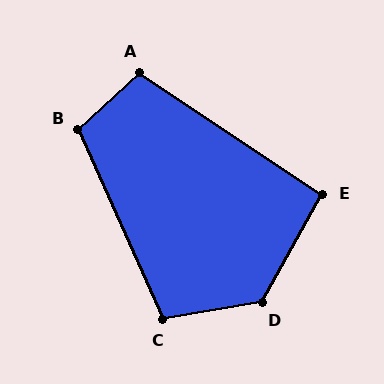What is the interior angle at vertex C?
Approximately 104 degrees (obtuse).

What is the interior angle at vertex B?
Approximately 108 degrees (obtuse).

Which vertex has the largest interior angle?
D, at approximately 129 degrees.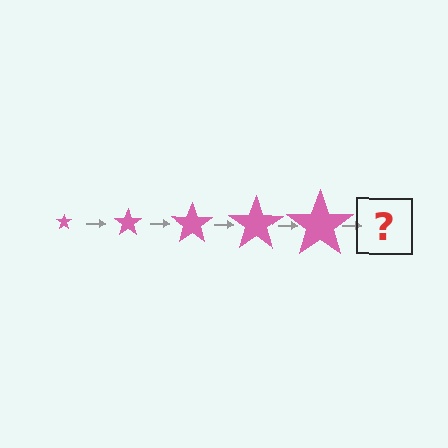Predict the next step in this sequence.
The next step is a pink star, larger than the previous one.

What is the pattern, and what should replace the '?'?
The pattern is that the star gets progressively larger each step. The '?' should be a pink star, larger than the previous one.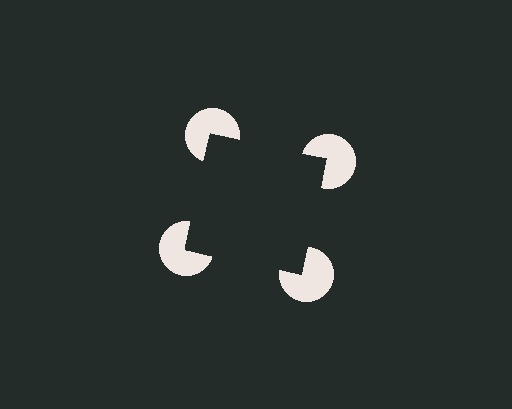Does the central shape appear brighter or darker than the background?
It typically appears slightly darker than the background, even though no actual brightness change is drawn.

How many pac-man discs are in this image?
There are 4 — one at each vertex of the illusory square.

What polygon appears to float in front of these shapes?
An illusory square — its edges are inferred from the aligned wedge cuts in the pac-man discs, not physically drawn.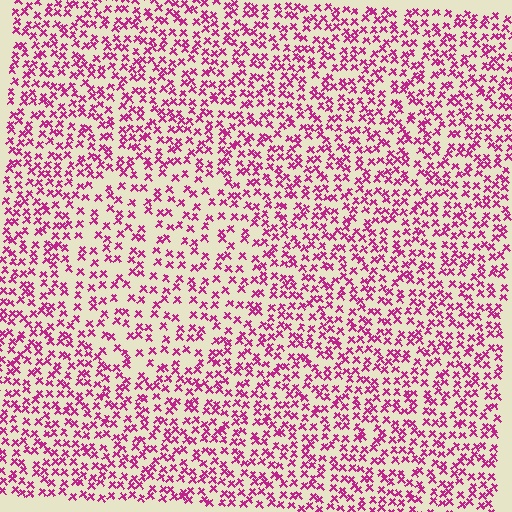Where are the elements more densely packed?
The elements are more densely packed outside the circle boundary.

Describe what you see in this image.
The image contains small magenta elements arranged at two different densities. A circle-shaped region is visible where the elements are less densely packed than the surrounding area.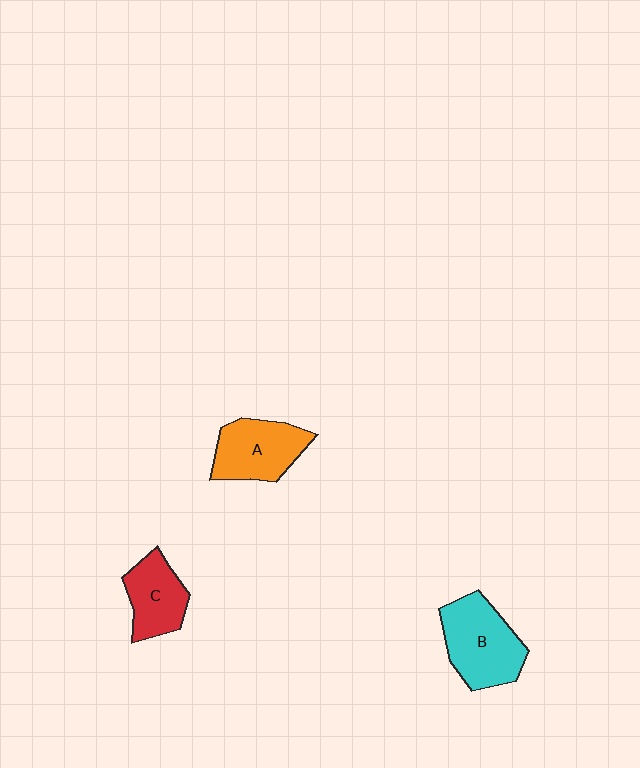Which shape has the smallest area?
Shape C (red).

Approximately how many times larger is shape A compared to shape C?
Approximately 1.2 times.